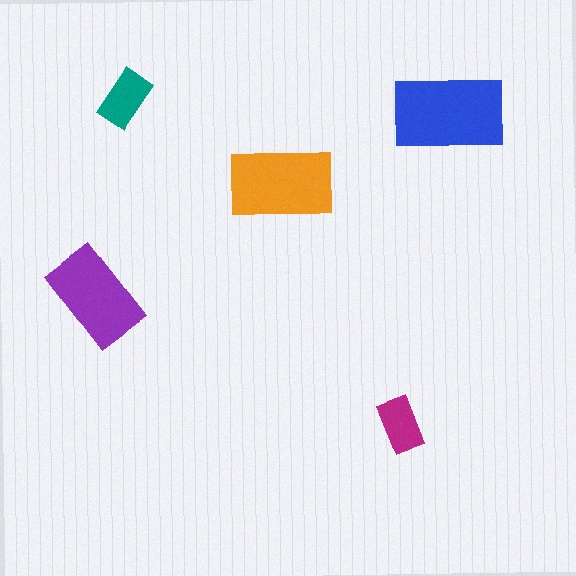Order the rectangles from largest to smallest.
the blue one, the orange one, the purple one, the teal one, the magenta one.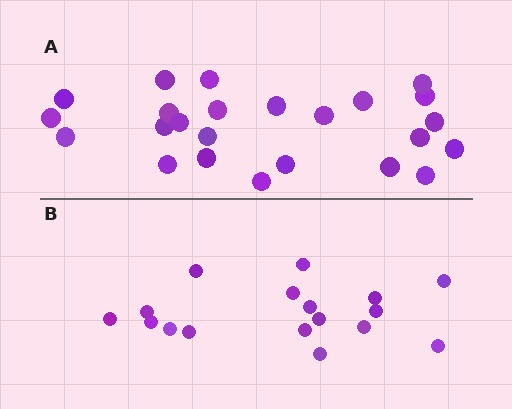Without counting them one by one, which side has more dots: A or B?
Region A (the top region) has more dots.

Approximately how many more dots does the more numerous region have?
Region A has roughly 8 or so more dots than region B.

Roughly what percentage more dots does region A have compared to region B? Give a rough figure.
About 40% more.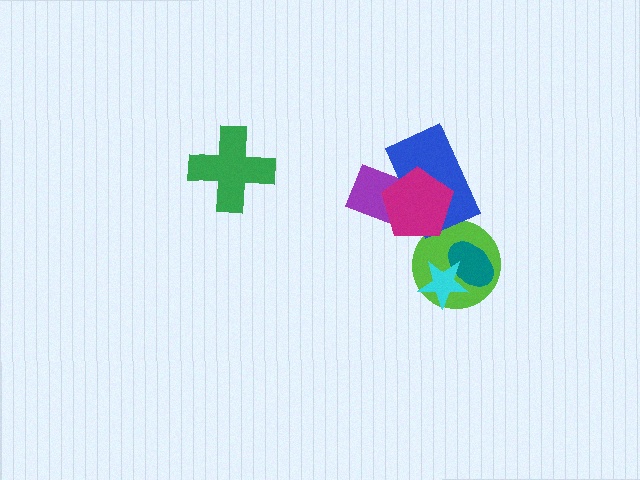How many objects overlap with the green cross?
0 objects overlap with the green cross.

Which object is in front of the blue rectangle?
The magenta pentagon is in front of the blue rectangle.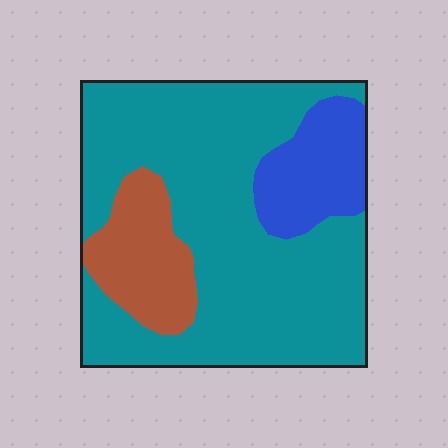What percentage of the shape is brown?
Brown covers roughly 15% of the shape.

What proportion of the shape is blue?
Blue covers around 15% of the shape.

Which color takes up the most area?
Teal, at roughly 70%.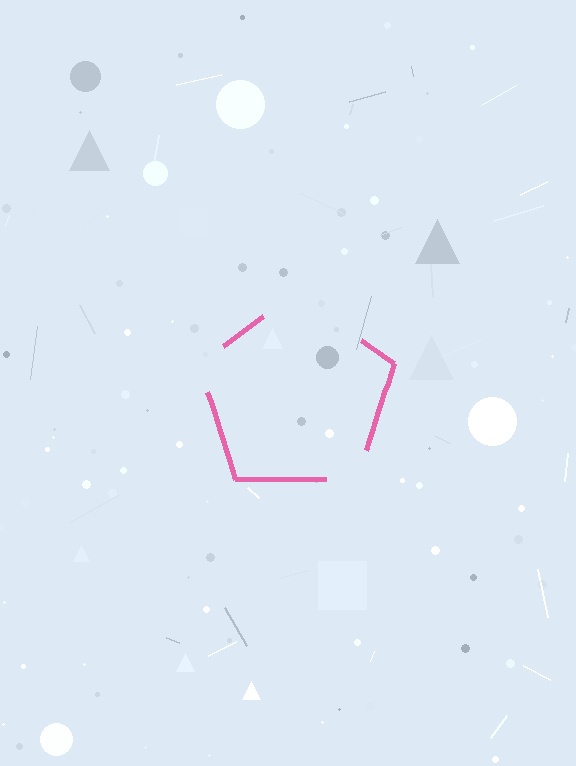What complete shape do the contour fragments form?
The contour fragments form a pentagon.